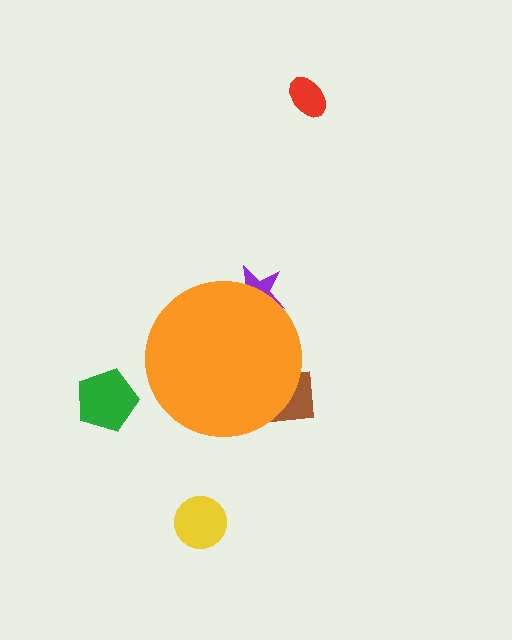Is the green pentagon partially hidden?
No, the green pentagon is fully visible.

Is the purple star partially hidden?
Yes, the purple star is partially hidden behind the orange circle.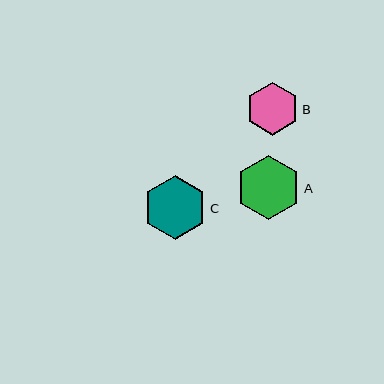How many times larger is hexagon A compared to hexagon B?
Hexagon A is approximately 1.2 times the size of hexagon B.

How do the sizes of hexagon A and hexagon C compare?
Hexagon A and hexagon C are approximately the same size.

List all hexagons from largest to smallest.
From largest to smallest: A, C, B.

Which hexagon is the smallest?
Hexagon B is the smallest with a size of approximately 53 pixels.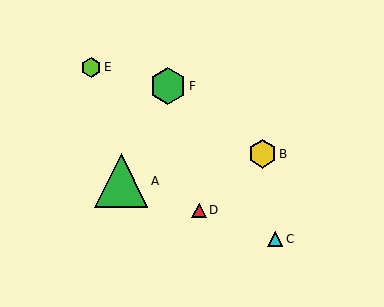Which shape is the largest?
The green triangle (labeled A) is the largest.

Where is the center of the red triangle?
The center of the red triangle is at (199, 210).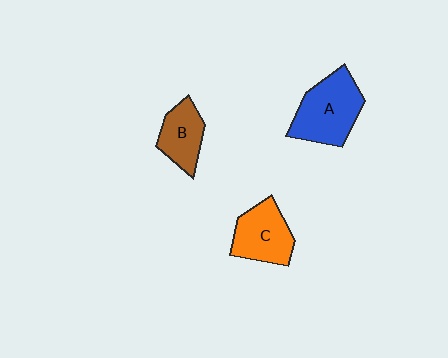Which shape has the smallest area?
Shape B (brown).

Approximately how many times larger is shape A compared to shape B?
Approximately 1.6 times.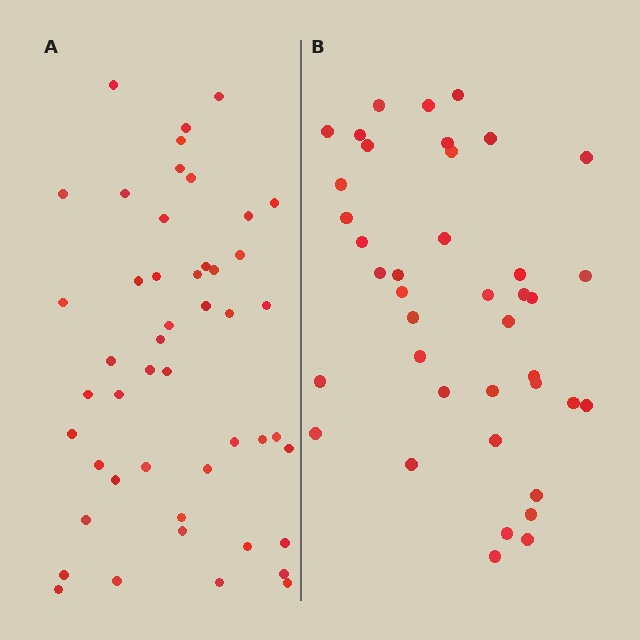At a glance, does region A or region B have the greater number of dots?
Region A (the left region) has more dots.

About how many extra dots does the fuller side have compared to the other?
Region A has roughly 8 or so more dots than region B.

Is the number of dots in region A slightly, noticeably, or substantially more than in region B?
Region A has only slightly more — the two regions are fairly close. The ratio is roughly 1.2 to 1.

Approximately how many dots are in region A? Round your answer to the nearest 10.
About 50 dots. (The exact count is 48, which rounds to 50.)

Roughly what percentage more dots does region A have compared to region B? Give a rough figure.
About 20% more.